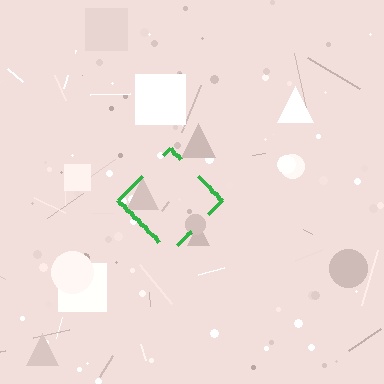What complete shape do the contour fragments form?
The contour fragments form a diamond.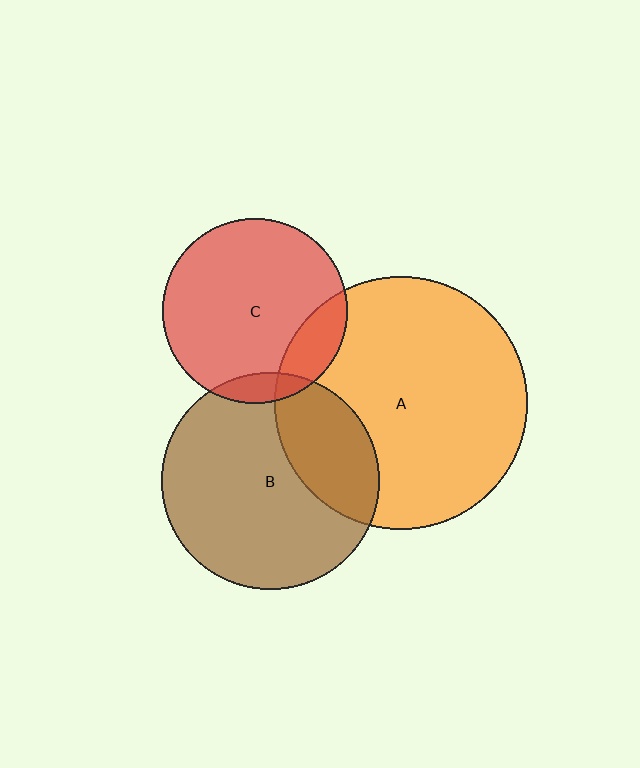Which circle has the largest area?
Circle A (orange).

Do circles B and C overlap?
Yes.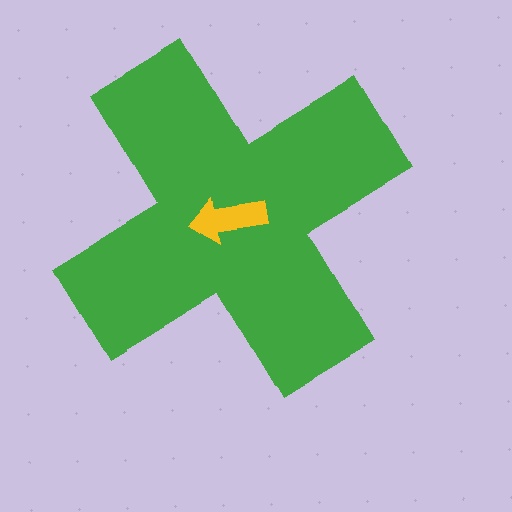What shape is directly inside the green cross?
The yellow arrow.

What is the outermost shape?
The green cross.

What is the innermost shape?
The yellow arrow.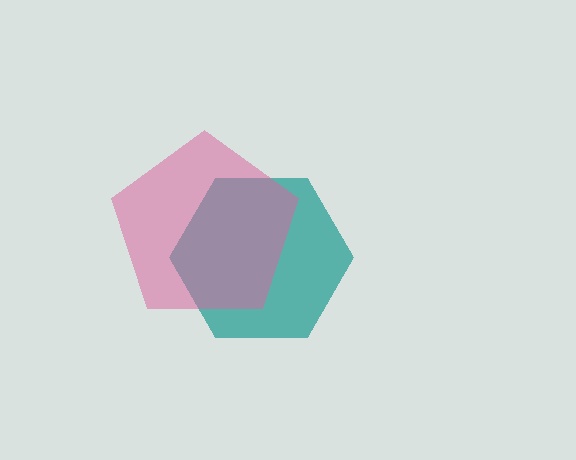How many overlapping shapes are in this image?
There are 2 overlapping shapes in the image.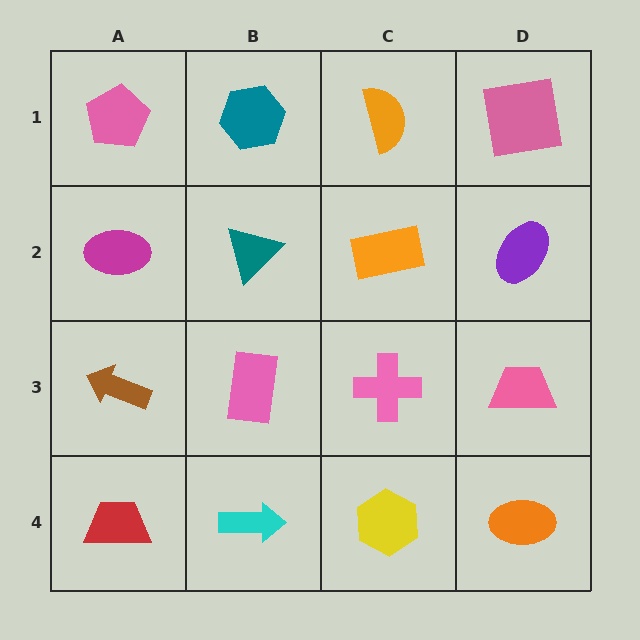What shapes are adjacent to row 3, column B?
A teal triangle (row 2, column B), a cyan arrow (row 4, column B), a brown arrow (row 3, column A), a pink cross (row 3, column C).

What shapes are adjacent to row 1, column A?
A magenta ellipse (row 2, column A), a teal hexagon (row 1, column B).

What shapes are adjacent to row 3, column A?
A magenta ellipse (row 2, column A), a red trapezoid (row 4, column A), a pink rectangle (row 3, column B).